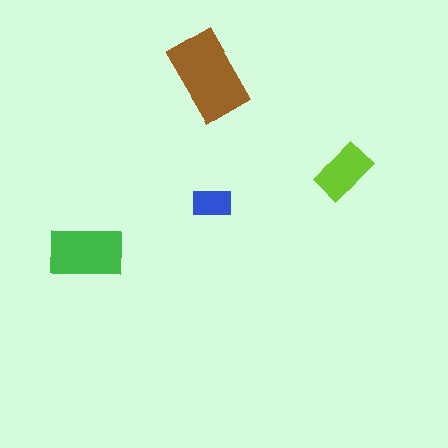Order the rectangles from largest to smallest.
the brown one, the green one, the lime one, the blue one.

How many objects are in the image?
There are 4 objects in the image.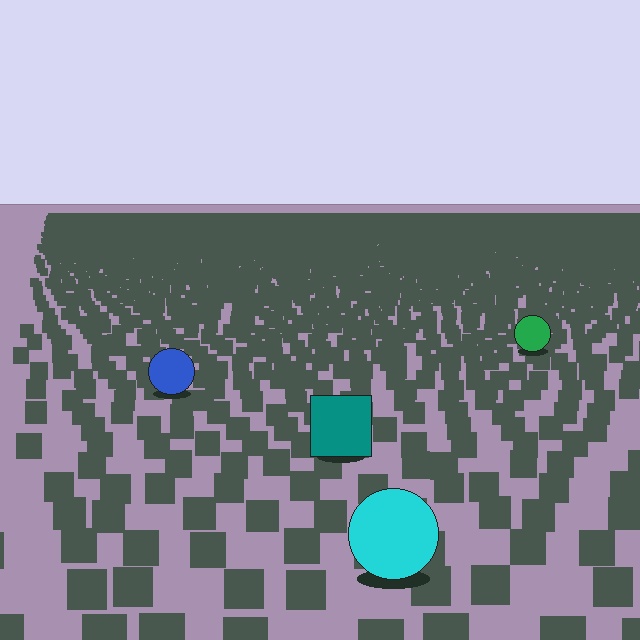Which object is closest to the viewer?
The cyan circle is closest. The texture marks near it are larger and more spread out.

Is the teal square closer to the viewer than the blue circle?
Yes. The teal square is closer — you can tell from the texture gradient: the ground texture is coarser near it.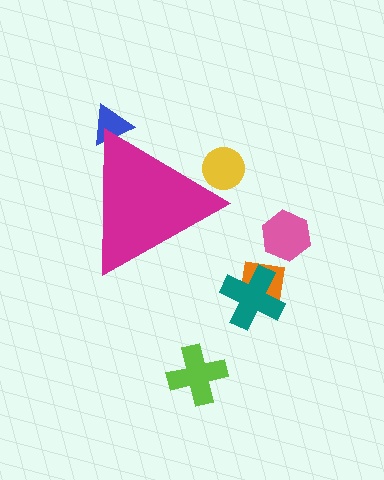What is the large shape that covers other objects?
A magenta triangle.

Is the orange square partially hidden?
No, the orange square is fully visible.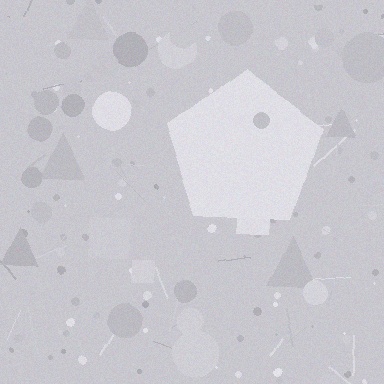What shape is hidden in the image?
A pentagon is hidden in the image.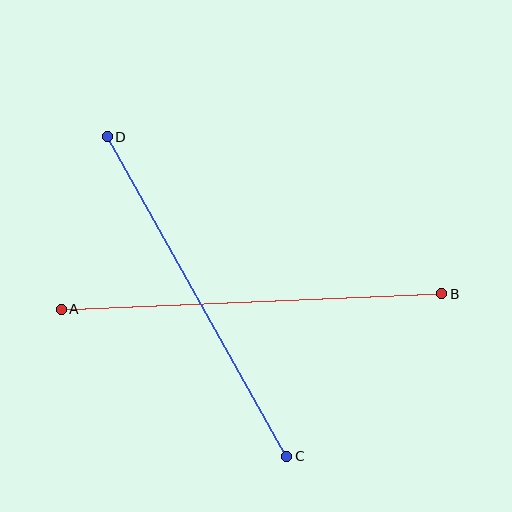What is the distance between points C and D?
The distance is approximately 366 pixels.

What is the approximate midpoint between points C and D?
The midpoint is at approximately (197, 296) pixels.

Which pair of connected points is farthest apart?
Points A and B are farthest apart.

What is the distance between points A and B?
The distance is approximately 380 pixels.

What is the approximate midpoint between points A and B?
The midpoint is at approximately (251, 302) pixels.